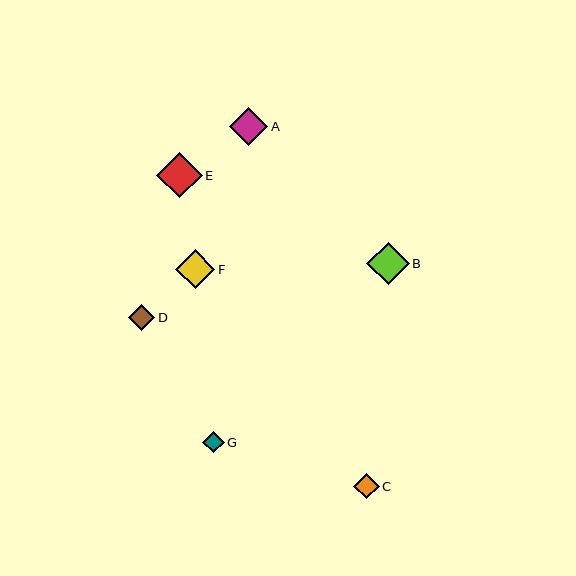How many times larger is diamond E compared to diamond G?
Diamond E is approximately 2.1 times the size of diamond G.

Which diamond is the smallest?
Diamond G is the smallest with a size of approximately 22 pixels.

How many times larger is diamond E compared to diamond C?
Diamond E is approximately 1.8 times the size of diamond C.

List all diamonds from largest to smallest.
From largest to smallest: E, B, F, A, D, C, G.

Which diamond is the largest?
Diamond E is the largest with a size of approximately 46 pixels.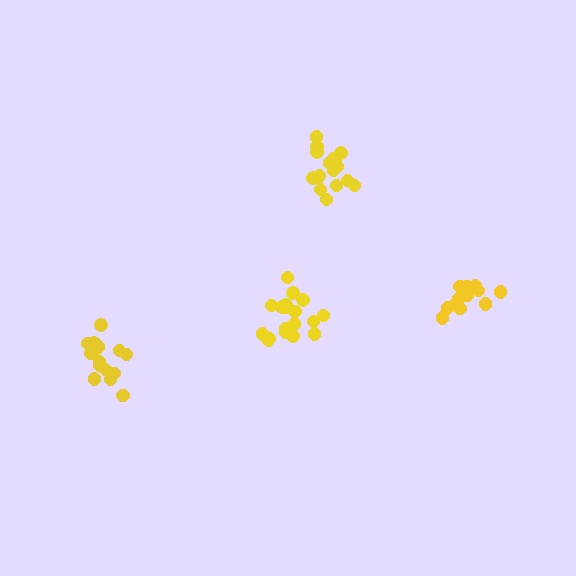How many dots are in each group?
Group 1: 18 dots, Group 2: 17 dots, Group 3: 15 dots, Group 4: 13 dots (63 total).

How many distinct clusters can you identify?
There are 4 distinct clusters.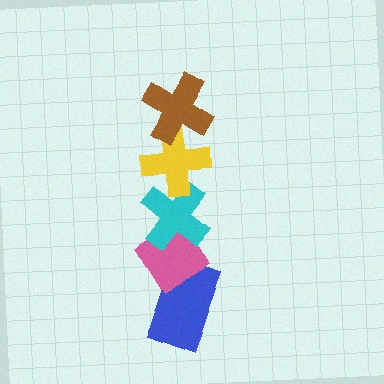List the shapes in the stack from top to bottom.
From top to bottom: the brown cross, the yellow cross, the cyan cross, the pink diamond, the blue rectangle.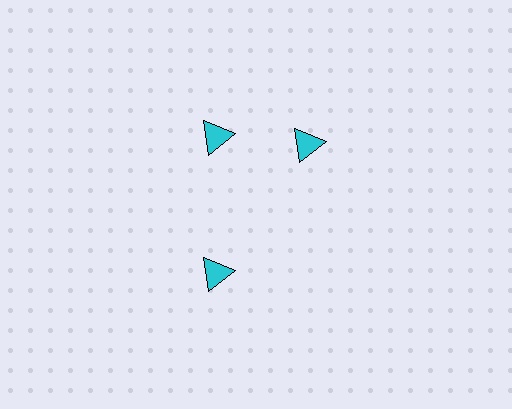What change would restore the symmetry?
The symmetry would be restored by rotating it back into even spacing with its neighbors so that all 3 triangles sit at equal angles and equal distance from the center.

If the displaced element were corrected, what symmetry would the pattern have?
It would have 3-fold rotational symmetry — the pattern would map onto itself every 120 degrees.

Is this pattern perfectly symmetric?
No. The 3 cyan triangles are arranged in a ring, but one element near the 3 o'clock position is rotated out of alignment along the ring, breaking the 3-fold rotational symmetry.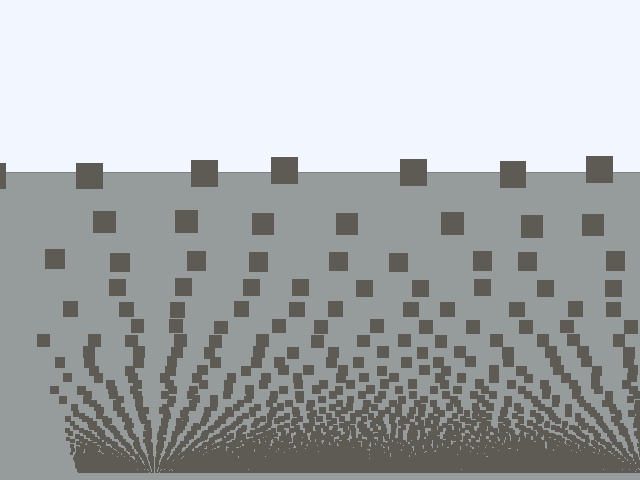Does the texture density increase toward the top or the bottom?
Density increases toward the bottom.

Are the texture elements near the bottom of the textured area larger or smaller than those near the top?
Smaller. The gradient is inverted — elements near the bottom are smaller and denser.